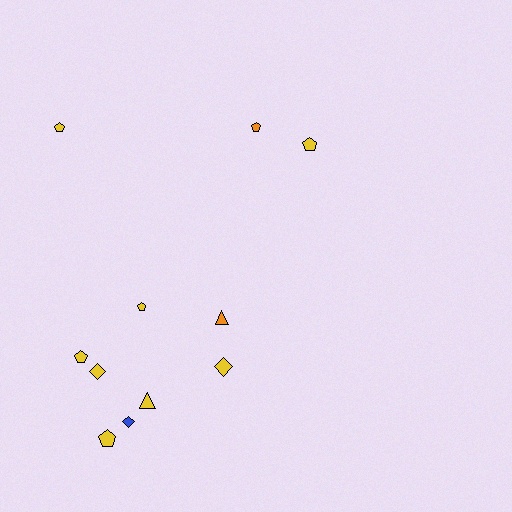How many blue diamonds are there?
There is 1 blue diamond.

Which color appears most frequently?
Yellow, with 8 objects.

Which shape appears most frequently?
Pentagon, with 6 objects.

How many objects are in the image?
There are 11 objects.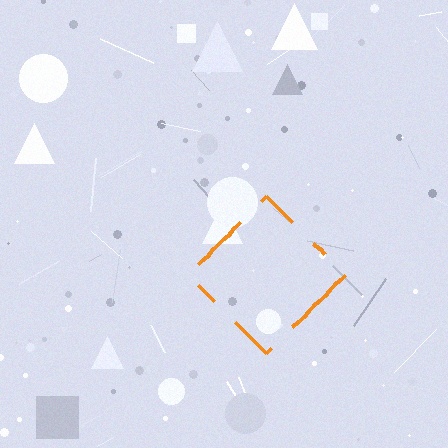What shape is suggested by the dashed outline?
The dashed outline suggests a diamond.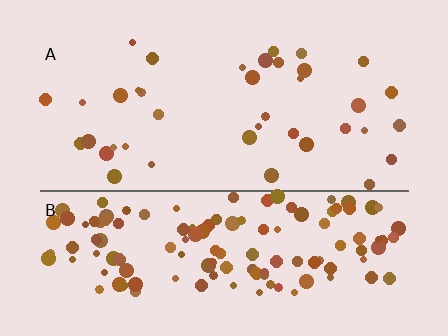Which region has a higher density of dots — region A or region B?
B (the bottom).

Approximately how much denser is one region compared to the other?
Approximately 3.6× — region B over region A.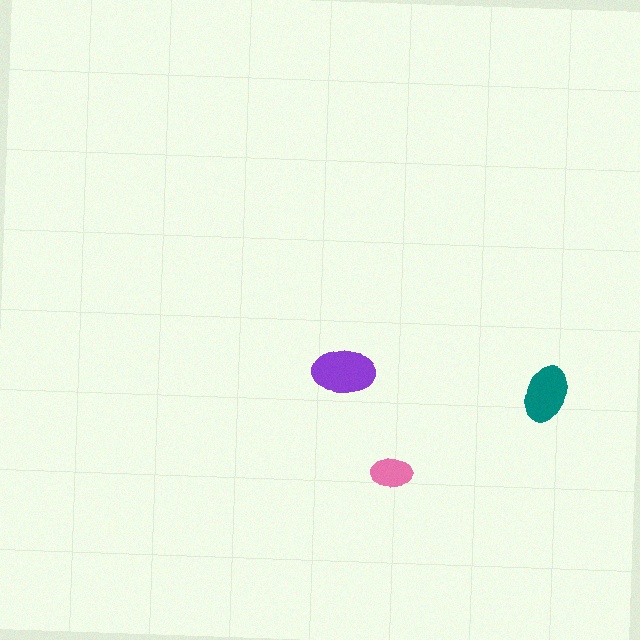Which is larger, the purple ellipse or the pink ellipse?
The purple one.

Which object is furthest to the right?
The teal ellipse is rightmost.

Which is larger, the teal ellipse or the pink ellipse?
The teal one.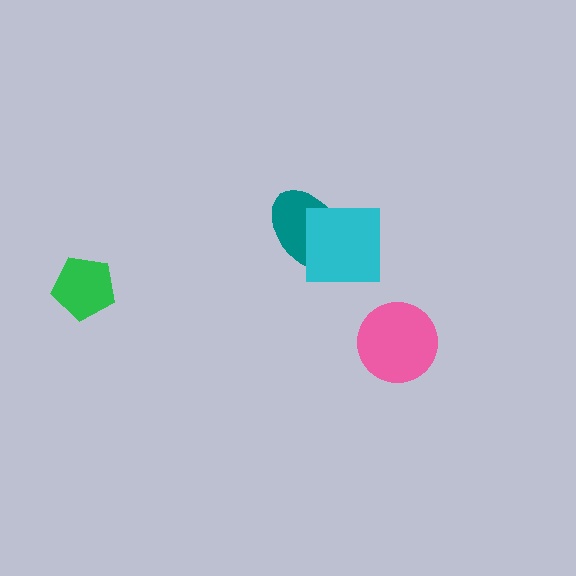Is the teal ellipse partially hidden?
Yes, it is partially covered by another shape.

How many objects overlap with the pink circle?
0 objects overlap with the pink circle.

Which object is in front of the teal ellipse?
The cyan square is in front of the teal ellipse.